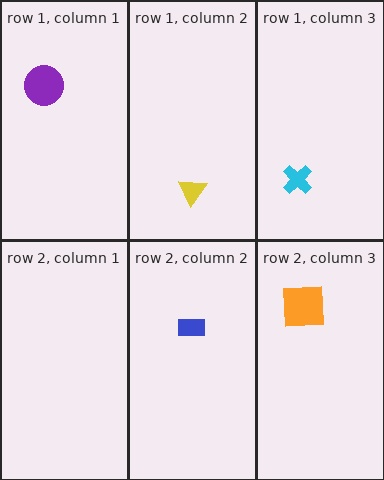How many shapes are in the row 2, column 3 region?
1.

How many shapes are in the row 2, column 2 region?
1.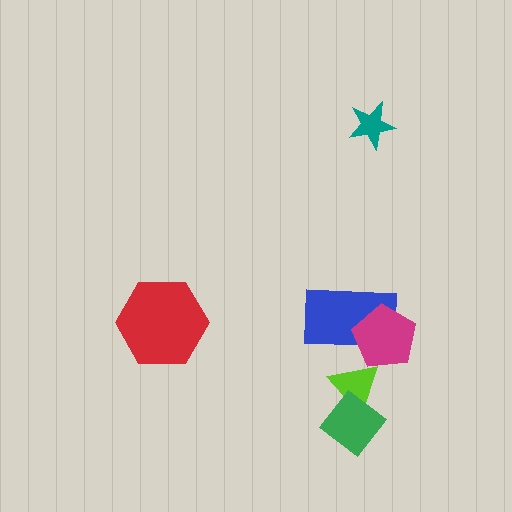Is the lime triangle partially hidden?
Yes, it is partially covered by another shape.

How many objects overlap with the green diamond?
1 object overlaps with the green diamond.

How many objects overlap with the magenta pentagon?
2 objects overlap with the magenta pentagon.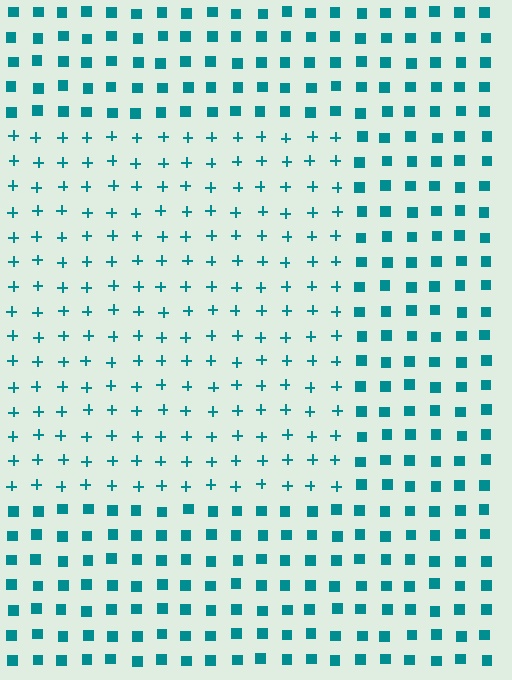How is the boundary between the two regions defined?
The boundary is defined by a change in element shape: plus signs inside vs. squares outside. All elements share the same color and spacing.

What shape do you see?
I see a rectangle.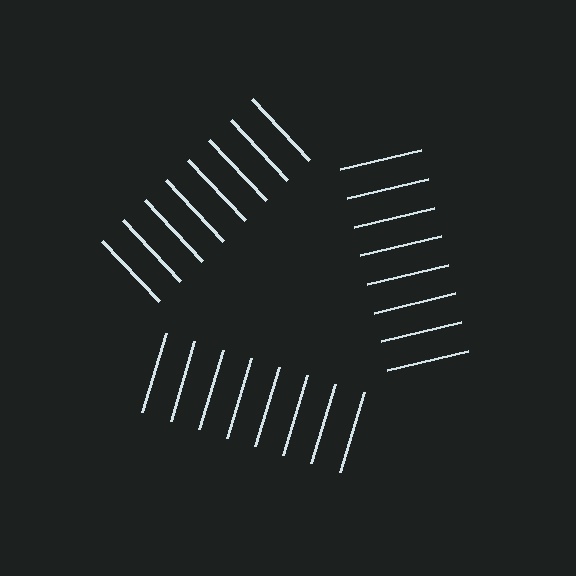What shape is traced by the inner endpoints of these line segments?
An illusory triangle — the line segments terminate on its edges but no continuous stroke is drawn.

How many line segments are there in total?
24 — 8 along each of the 3 edges.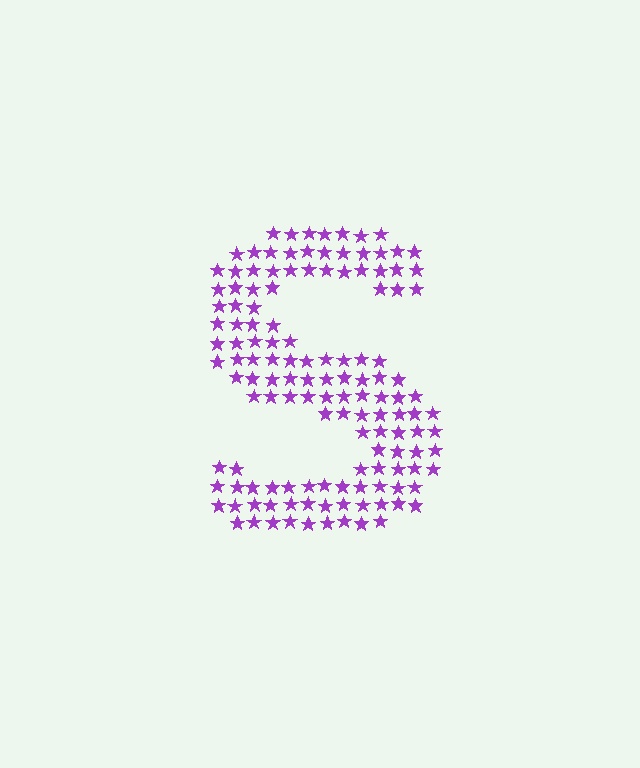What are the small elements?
The small elements are stars.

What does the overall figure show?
The overall figure shows the letter S.